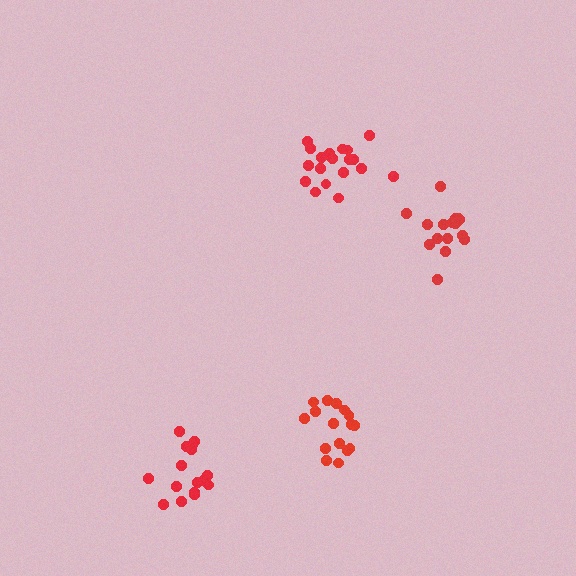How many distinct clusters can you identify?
There are 4 distinct clusters.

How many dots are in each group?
Group 1: 16 dots, Group 2: 16 dots, Group 3: 16 dots, Group 4: 19 dots (67 total).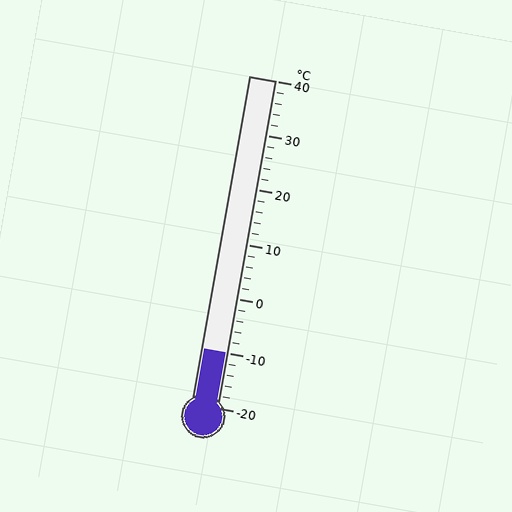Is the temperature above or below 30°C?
The temperature is below 30°C.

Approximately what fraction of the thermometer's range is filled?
The thermometer is filled to approximately 15% of its range.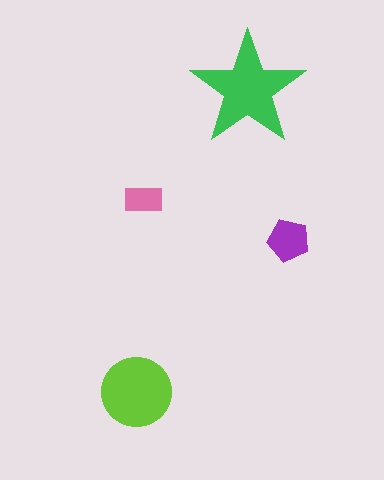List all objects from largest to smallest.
The green star, the lime circle, the purple pentagon, the pink rectangle.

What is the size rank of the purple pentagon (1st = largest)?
3rd.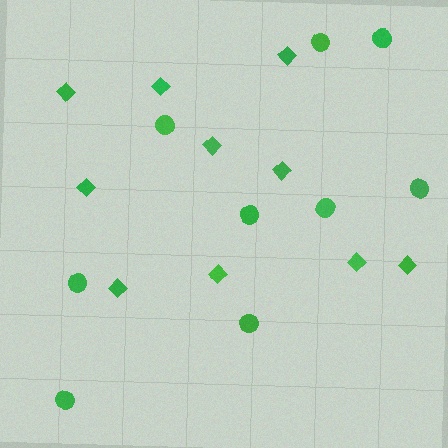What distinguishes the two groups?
There are 2 groups: one group of diamonds (10) and one group of circles (9).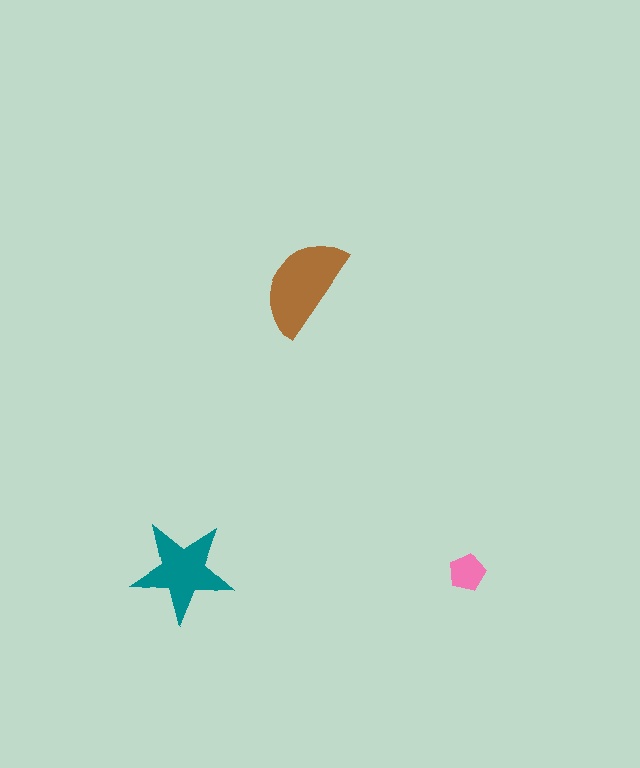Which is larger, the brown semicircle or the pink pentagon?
The brown semicircle.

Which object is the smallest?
The pink pentagon.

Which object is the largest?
The brown semicircle.